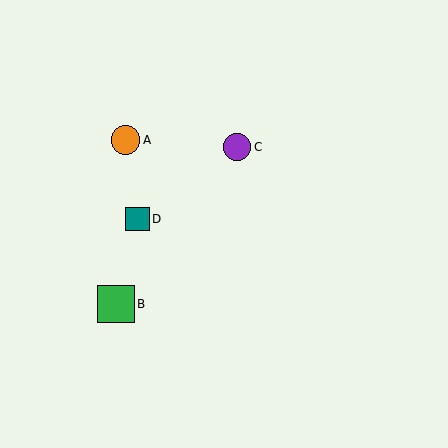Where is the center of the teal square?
The center of the teal square is at (137, 219).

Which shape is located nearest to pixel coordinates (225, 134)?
The purple circle (labeled C) at (237, 147) is nearest to that location.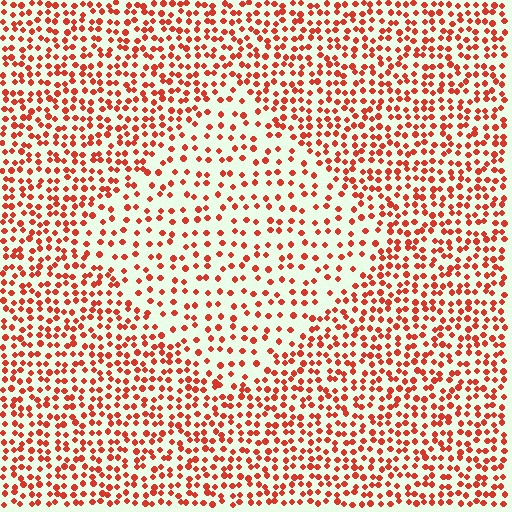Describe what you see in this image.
The image contains small red elements arranged at two different densities. A diamond-shaped region is visible where the elements are less densely packed than the surrounding area.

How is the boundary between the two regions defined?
The boundary is defined by a change in element density (approximately 1.9x ratio). All elements are the same color, size, and shape.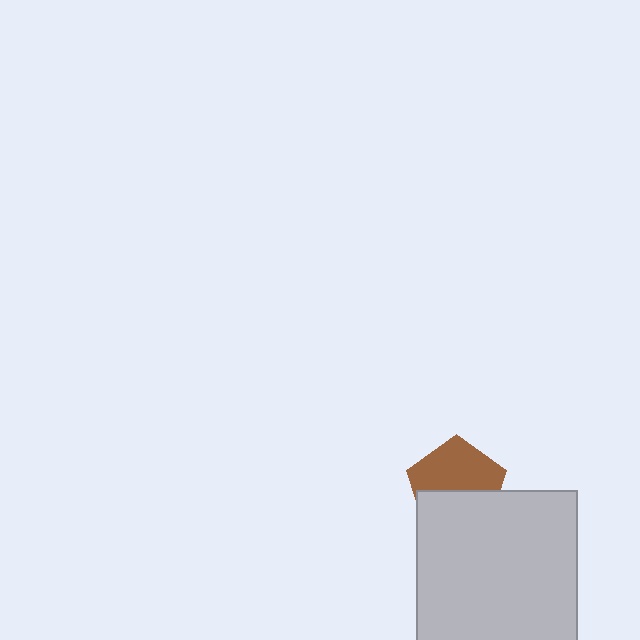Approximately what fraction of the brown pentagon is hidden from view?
Roughly 45% of the brown pentagon is hidden behind the light gray square.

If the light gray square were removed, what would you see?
You would see the complete brown pentagon.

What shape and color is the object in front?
The object in front is a light gray square.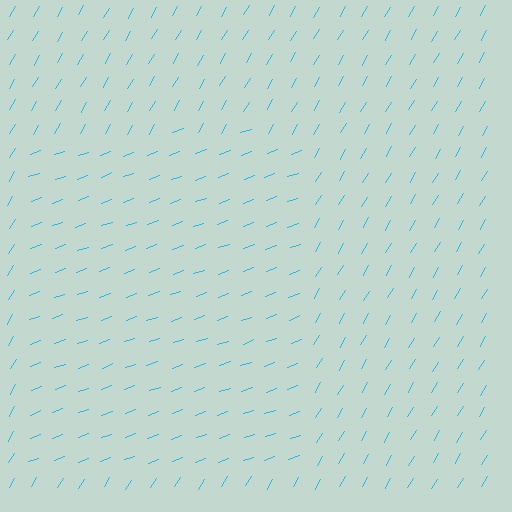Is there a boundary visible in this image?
Yes, there is a texture boundary formed by a change in line orientation.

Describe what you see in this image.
The image is filled with small cyan line segments. A rectangle region in the image has lines oriented differently from the surrounding lines, creating a visible texture boundary.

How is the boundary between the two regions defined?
The boundary is defined purely by a change in line orientation (approximately 39 degrees difference). All lines are the same color and thickness.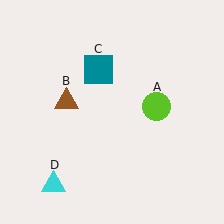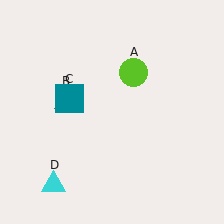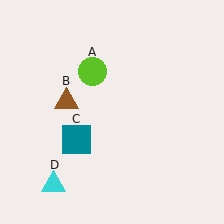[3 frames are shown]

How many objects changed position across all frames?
2 objects changed position: lime circle (object A), teal square (object C).